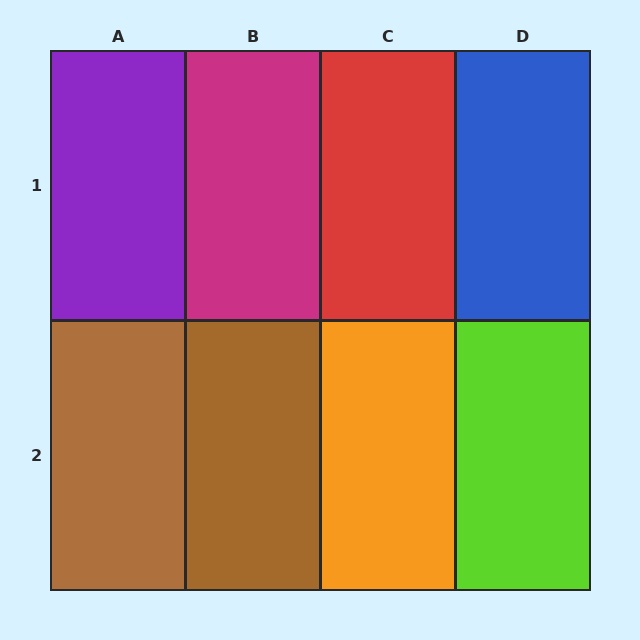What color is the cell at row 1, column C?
Red.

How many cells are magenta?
1 cell is magenta.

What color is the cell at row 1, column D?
Blue.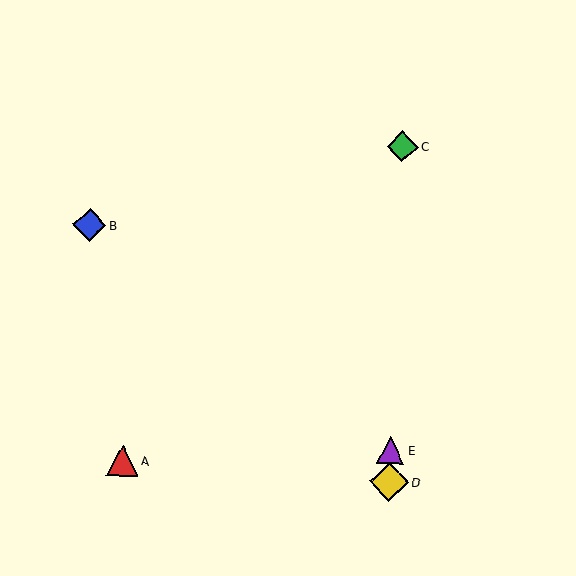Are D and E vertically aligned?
Yes, both are at x≈389.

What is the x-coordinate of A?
Object A is at x≈123.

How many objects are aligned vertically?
3 objects (C, D, E) are aligned vertically.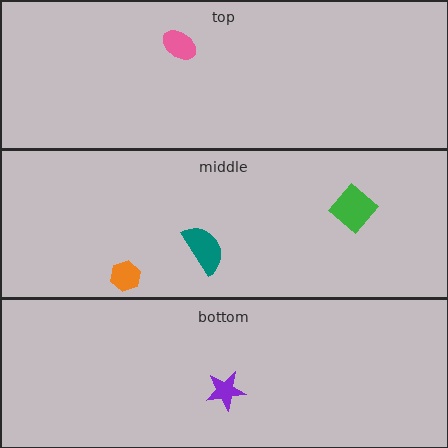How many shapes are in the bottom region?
1.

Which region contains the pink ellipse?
The top region.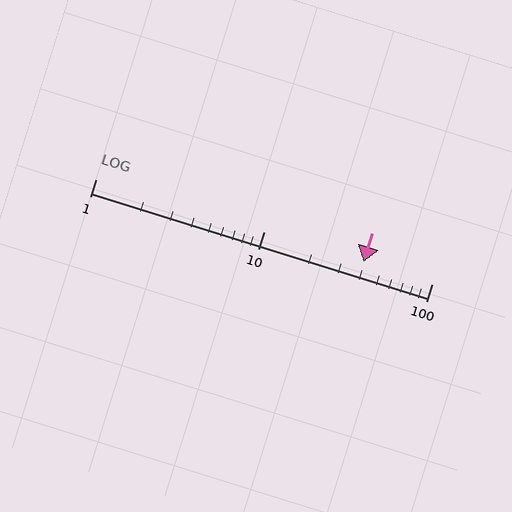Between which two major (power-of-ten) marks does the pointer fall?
The pointer is between 10 and 100.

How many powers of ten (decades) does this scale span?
The scale spans 2 decades, from 1 to 100.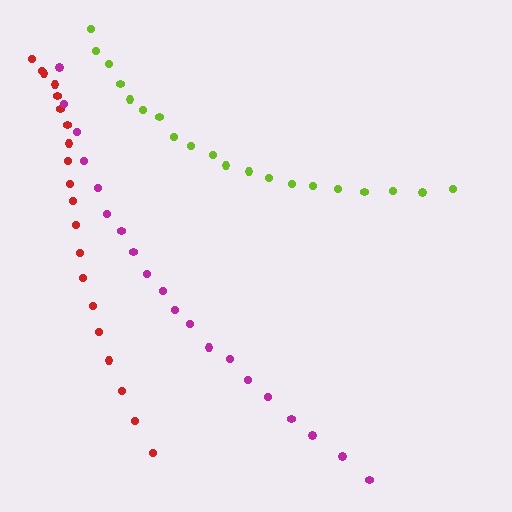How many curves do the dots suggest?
There are 3 distinct paths.